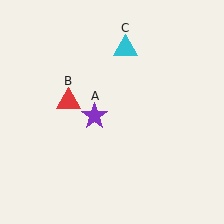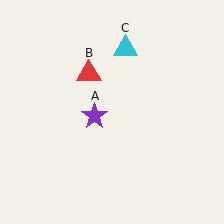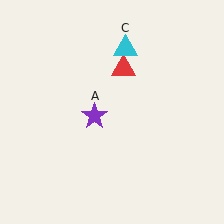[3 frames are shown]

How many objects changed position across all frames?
1 object changed position: red triangle (object B).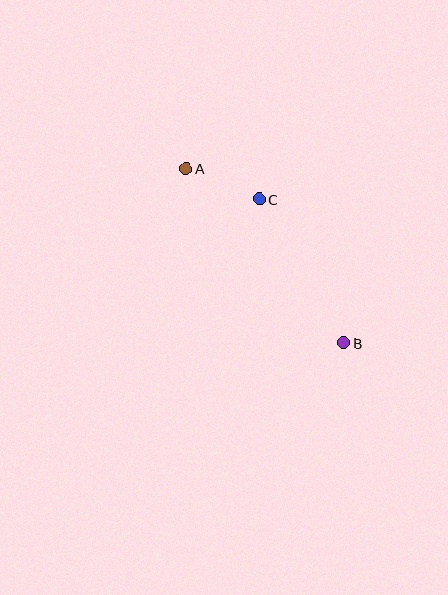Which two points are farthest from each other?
Points A and B are farthest from each other.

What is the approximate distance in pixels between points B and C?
The distance between B and C is approximately 167 pixels.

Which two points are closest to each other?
Points A and C are closest to each other.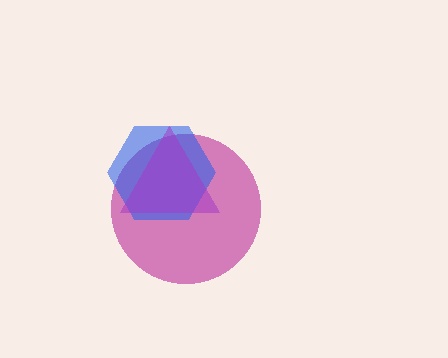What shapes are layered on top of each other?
The layered shapes are: a magenta circle, a blue hexagon, a purple triangle.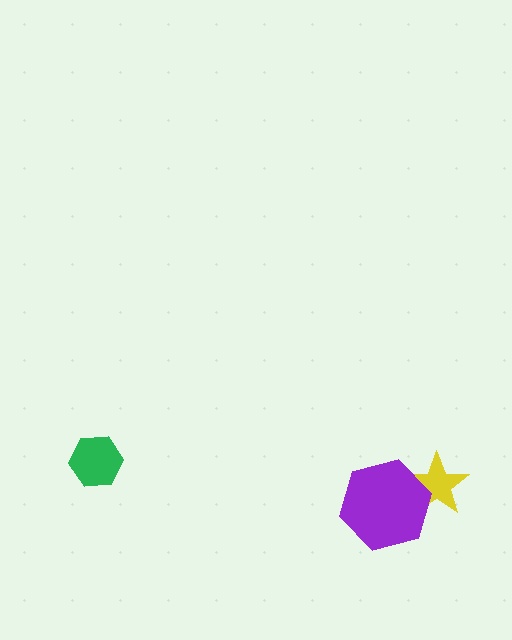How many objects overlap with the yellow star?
1 object overlaps with the yellow star.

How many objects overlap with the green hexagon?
0 objects overlap with the green hexagon.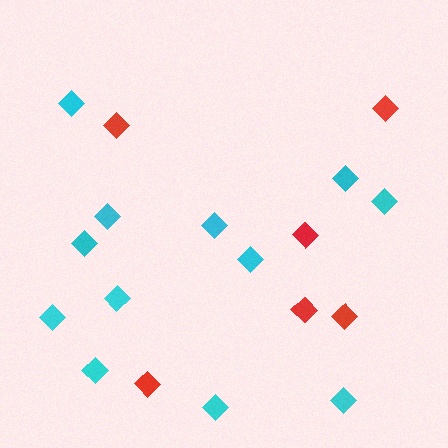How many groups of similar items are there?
There are 2 groups: one group of red diamonds (6) and one group of cyan diamonds (12).